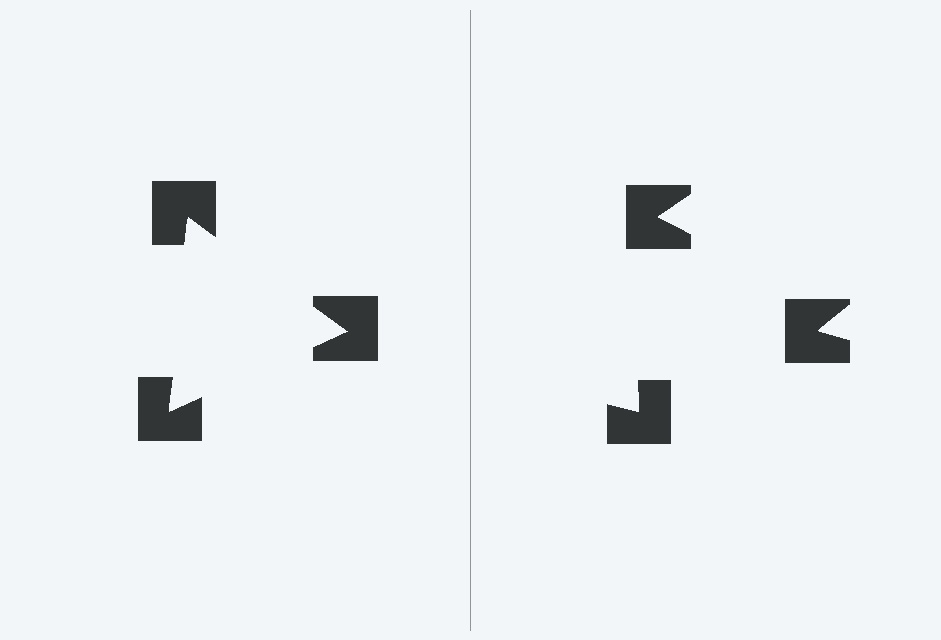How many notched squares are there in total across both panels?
6 — 3 on each side.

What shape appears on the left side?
An illusory triangle.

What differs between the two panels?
The notched squares are positioned identically on both sides; only the wedge orientations differ. On the left they align to a triangle; on the right they are misaligned.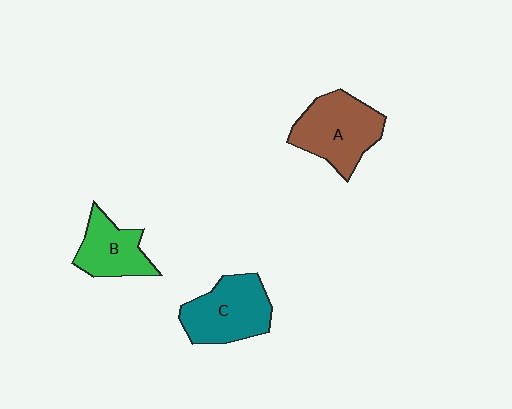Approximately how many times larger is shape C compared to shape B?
Approximately 1.3 times.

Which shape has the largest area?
Shape A (brown).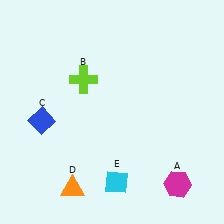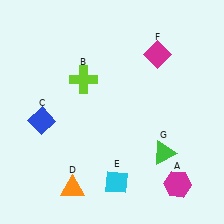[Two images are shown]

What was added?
A magenta diamond (F), a green triangle (G) were added in Image 2.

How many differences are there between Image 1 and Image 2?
There are 2 differences between the two images.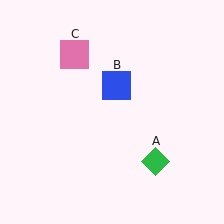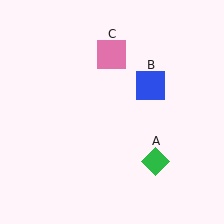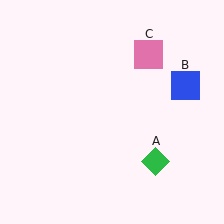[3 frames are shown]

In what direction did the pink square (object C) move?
The pink square (object C) moved right.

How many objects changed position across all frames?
2 objects changed position: blue square (object B), pink square (object C).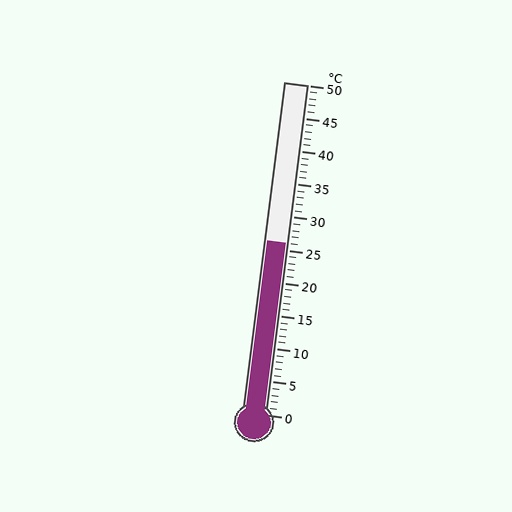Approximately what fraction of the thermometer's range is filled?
The thermometer is filled to approximately 50% of its range.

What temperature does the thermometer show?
The thermometer shows approximately 26°C.